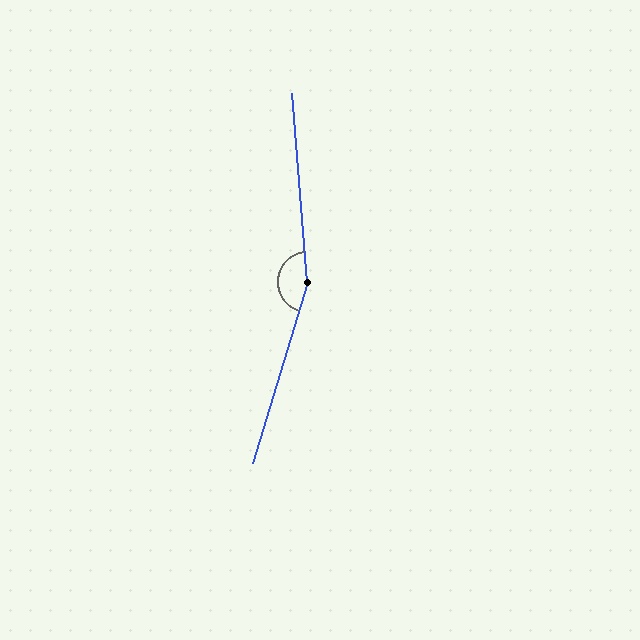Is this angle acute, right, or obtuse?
It is obtuse.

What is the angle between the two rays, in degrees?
Approximately 159 degrees.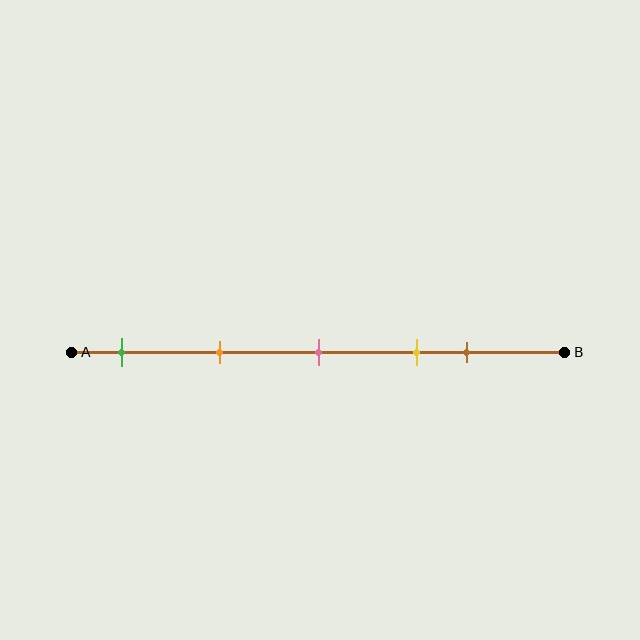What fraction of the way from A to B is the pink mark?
The pink mark is approximately 50% (0.5) of the way from A to B.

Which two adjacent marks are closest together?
The yellow and brown marks are the closest adjacent pair.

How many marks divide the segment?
There are 5 marks dividing the segment.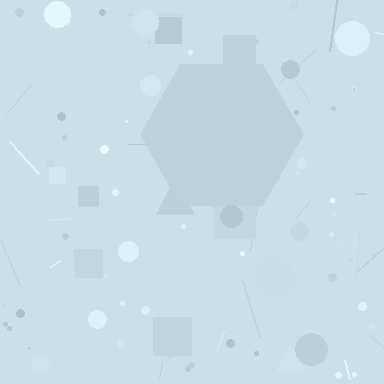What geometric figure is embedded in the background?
A hexagon is embedded in the background.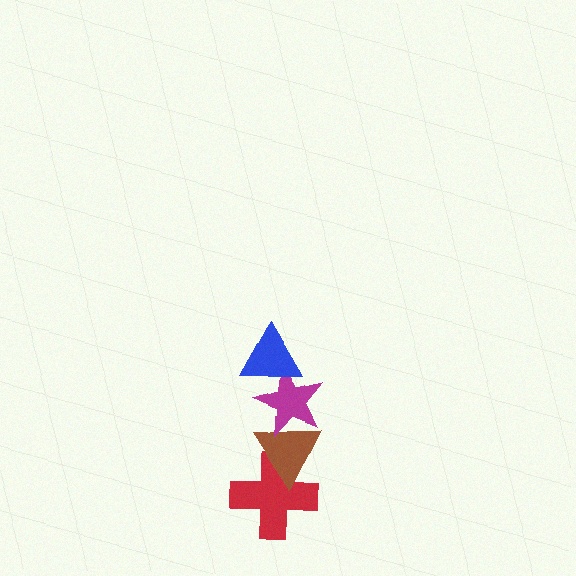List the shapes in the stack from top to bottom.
From top to bottom: the blue triangle, the magenta star, the brown triangle, the red cross.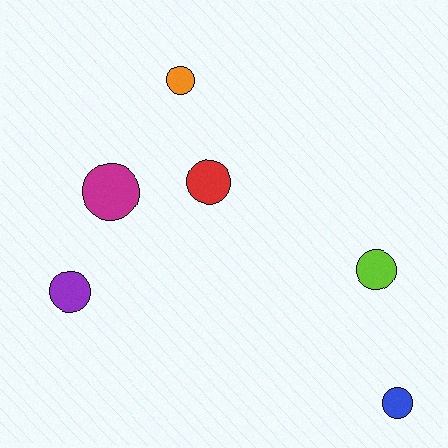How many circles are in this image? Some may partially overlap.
There are 6 circles.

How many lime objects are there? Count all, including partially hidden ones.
There is 1 lime object.